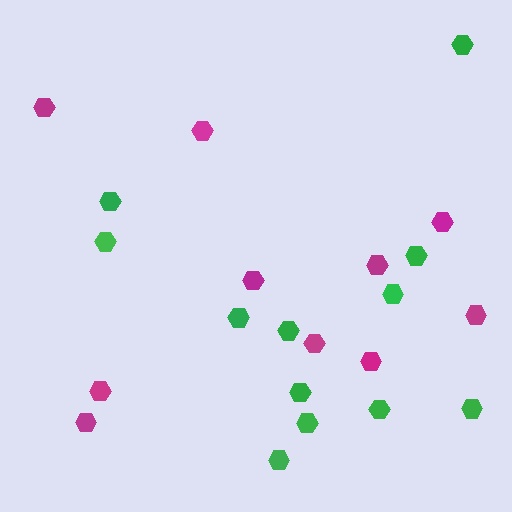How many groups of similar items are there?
There are 2 groups: one group of green hexagons (12) and one group of magenta hexagons (10).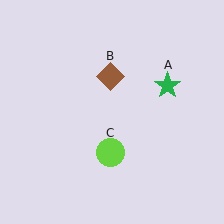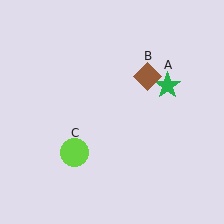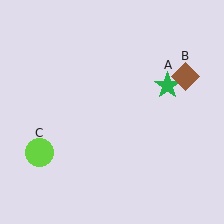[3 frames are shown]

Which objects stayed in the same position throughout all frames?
Green star (object A) remained stationary.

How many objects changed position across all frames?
2 objects changed position: brown diamond (object B), lime circle (object C).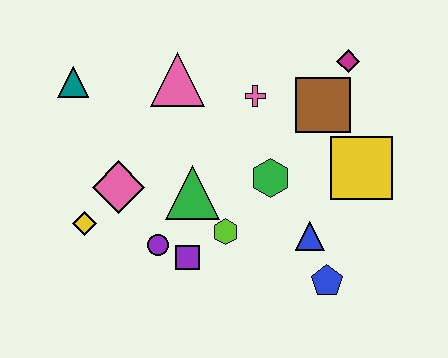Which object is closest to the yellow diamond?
The pink diamond is closest to the yellow diamond.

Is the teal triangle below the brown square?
No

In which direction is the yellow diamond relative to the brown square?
The yellow diamond is to the left of the brown square.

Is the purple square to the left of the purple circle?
No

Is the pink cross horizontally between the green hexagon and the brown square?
No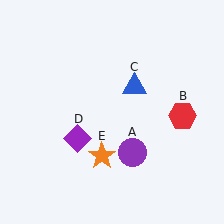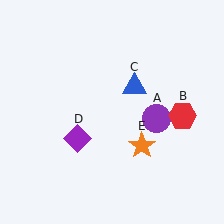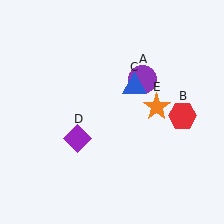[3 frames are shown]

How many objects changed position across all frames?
2 objects changed position: purple circle (object A), orange star (object E).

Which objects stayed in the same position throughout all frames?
Red hexagon (object B) and blue triangle (object C) and purple diamond (object D) remained stationary.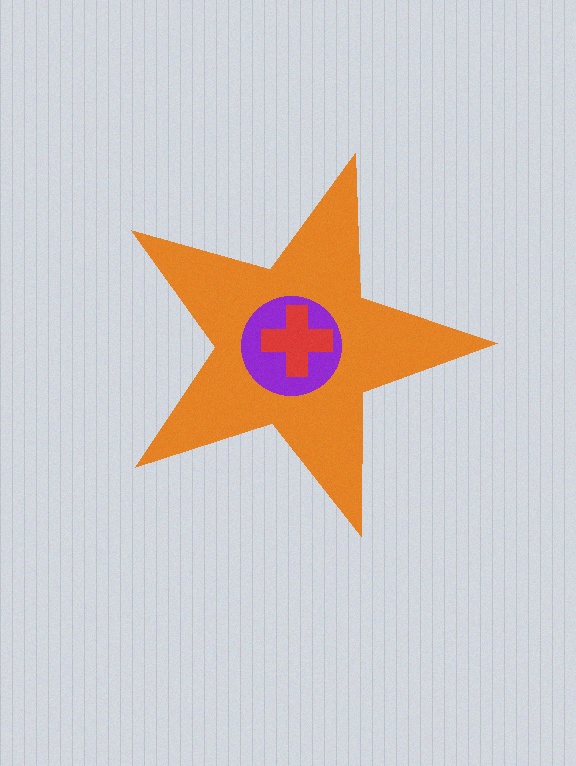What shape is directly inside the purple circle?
The red cross.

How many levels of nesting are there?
3.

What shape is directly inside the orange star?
The purple circle.